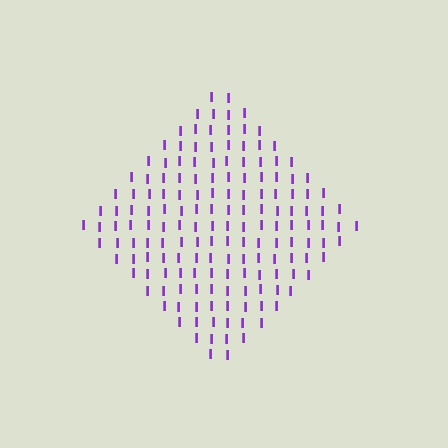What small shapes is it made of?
It is made of small letter I's.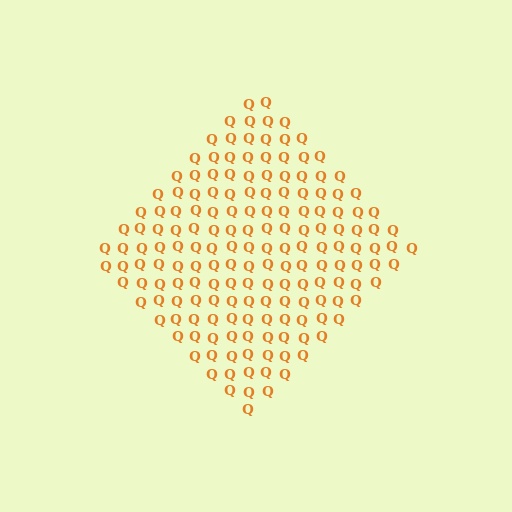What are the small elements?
The small elements are letter Q's.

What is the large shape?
The large shape is a diamond.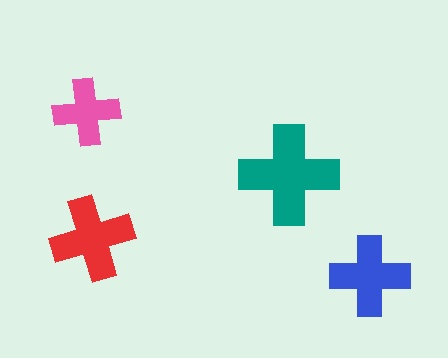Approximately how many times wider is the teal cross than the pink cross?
About 1.5 times wider.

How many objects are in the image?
There are 4 objects in the image.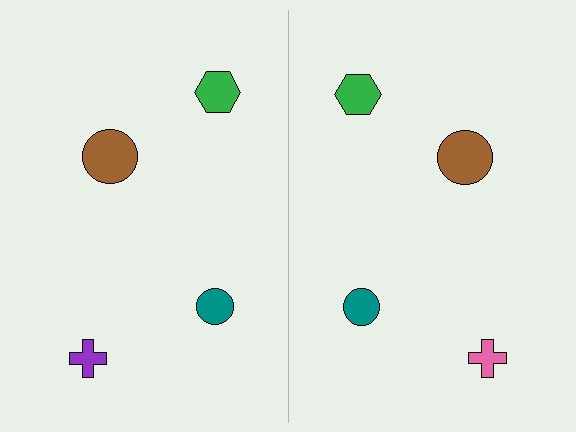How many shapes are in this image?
There are 8 shapes in this image.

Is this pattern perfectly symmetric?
No, the pattern is not perfectly symmetric. The pink cross on the right side breaks the symmetry — its mirror counterpart is purple.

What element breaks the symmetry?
The pink cross on the right side breaks the symmetry — its mirror counterpart is purple.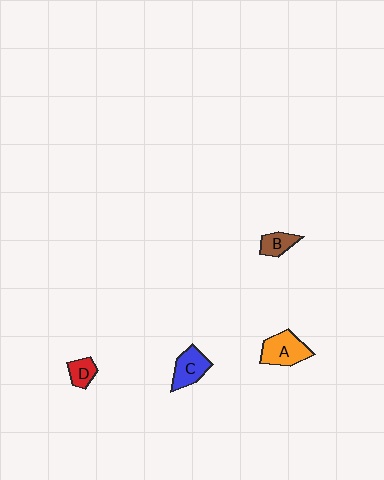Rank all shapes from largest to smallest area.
From largest to smallest: A (orange), C (blue), B (brown), D (red).